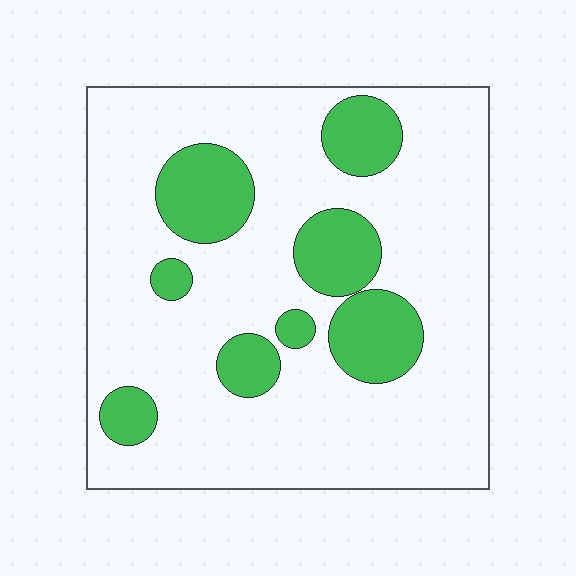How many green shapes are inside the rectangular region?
8.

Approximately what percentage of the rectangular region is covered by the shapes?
Approximately 20%.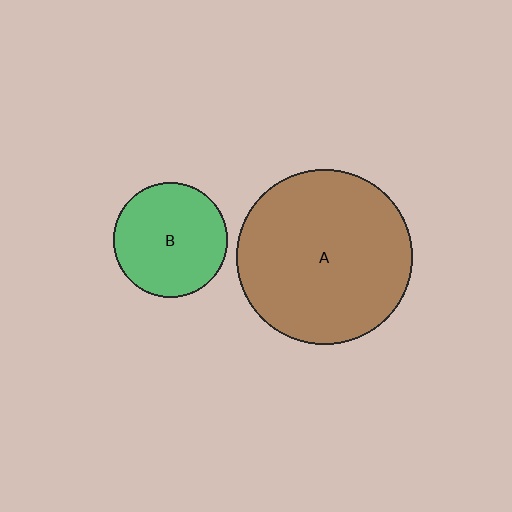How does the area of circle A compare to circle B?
Approximately 2.4 times.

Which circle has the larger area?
Circle A (brown).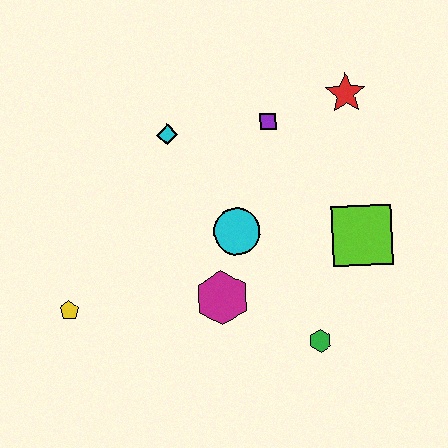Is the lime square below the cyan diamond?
Yes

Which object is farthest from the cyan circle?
The yellow pentagon is farthest from the cyan circle.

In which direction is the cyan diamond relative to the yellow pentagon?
The cyan diamond is above the yellow pentagon.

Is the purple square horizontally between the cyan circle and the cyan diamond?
No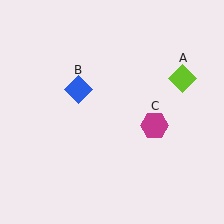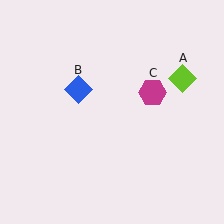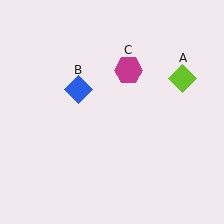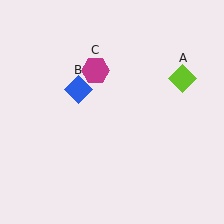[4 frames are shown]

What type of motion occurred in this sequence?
The magenta hexagon (object C) rotated counterclockwise around the center of the scene.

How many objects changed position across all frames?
1 object changed position: magenta hexagon (object C).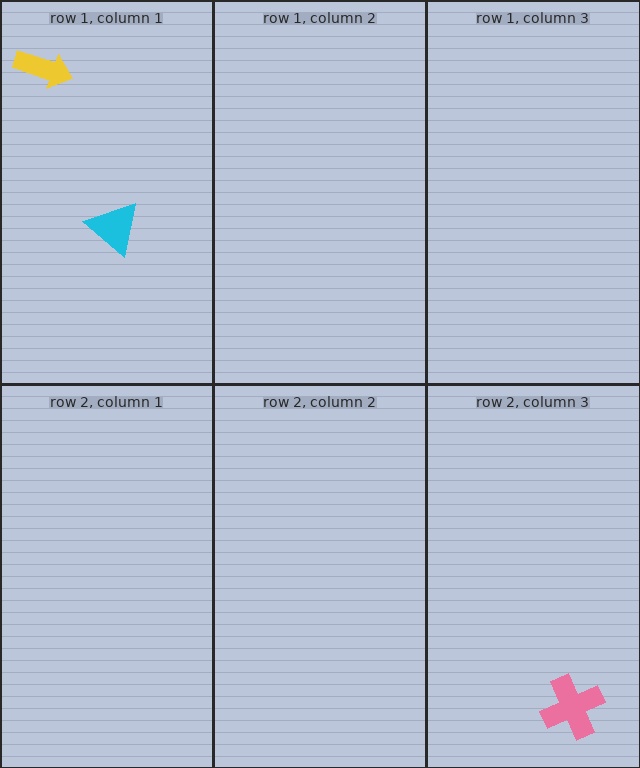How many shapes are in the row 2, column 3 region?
1.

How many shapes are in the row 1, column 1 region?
2.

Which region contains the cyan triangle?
The row 1, column 1 region.